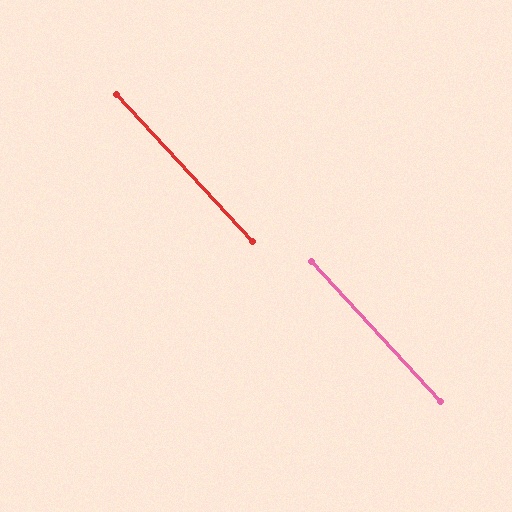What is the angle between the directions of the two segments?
Approximately 0 degrees.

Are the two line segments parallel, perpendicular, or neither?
Parallel — their directions differ by only 0.1°.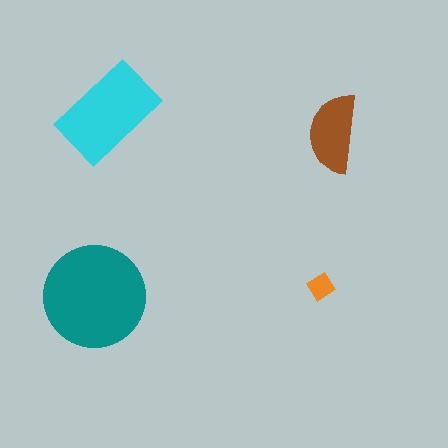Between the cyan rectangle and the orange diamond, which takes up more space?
The cyan rectangle.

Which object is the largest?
The teal circle.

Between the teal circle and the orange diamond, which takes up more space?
The teal circle.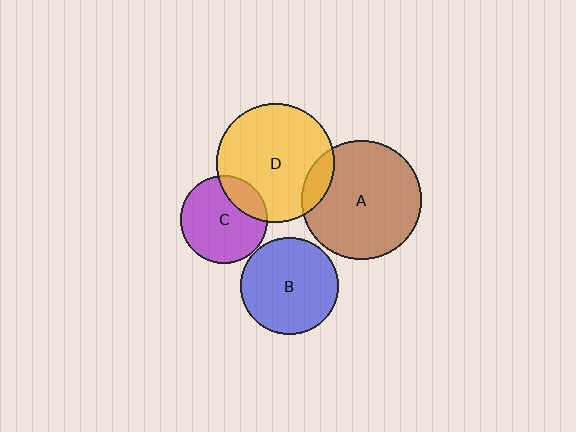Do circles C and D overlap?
Yes.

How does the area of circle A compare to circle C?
Approximately 1.9 times.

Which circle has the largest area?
Circle A (brown).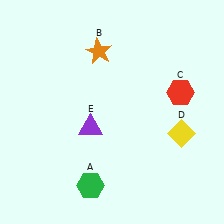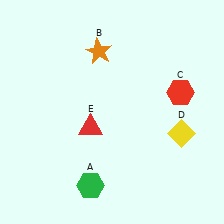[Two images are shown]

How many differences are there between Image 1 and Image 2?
There is 1 difference between the two images.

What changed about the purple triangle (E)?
In Image 1, E is purple. In Image 2, it changed to red.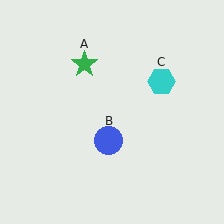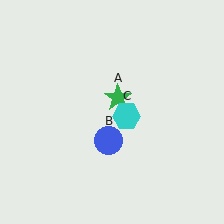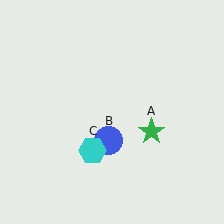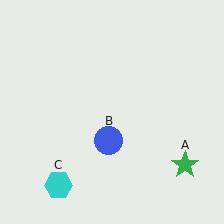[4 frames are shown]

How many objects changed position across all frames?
2 objects changed position: green star (object A), cyan hexagon (object C).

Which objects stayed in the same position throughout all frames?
Blue circle (object B) remained stationary.